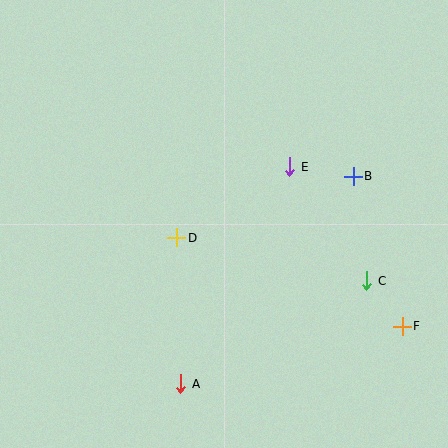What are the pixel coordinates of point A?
Point A is at (181, 384).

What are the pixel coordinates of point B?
Point B is at (353, 176).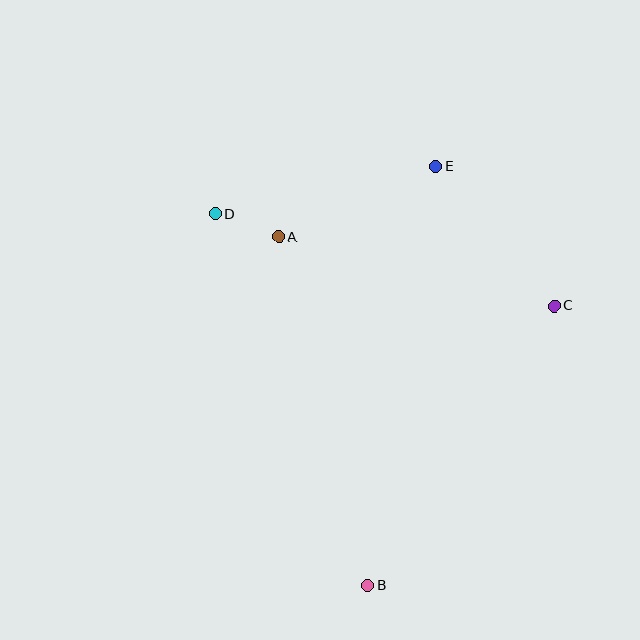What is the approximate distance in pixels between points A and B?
The distance between A and B is approximately 359 pixels.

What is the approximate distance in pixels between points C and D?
The distance between C and D is approximately 351 pixels.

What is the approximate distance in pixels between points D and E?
The distance between D and E is approximately 225 pixels.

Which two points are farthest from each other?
Points B and E are farthest from each other.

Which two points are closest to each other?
Points A and D are closest to each other.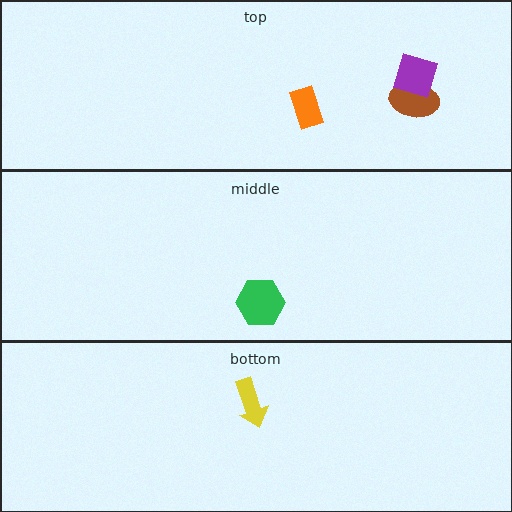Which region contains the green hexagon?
The middle region.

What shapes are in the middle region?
The green hexagon.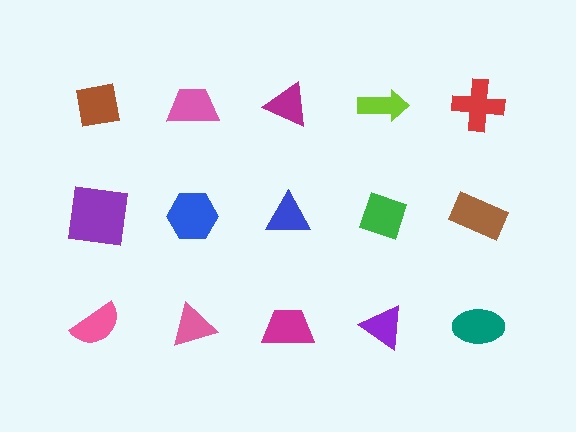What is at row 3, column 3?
A magenta trapezoid.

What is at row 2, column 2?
A blue hexagon.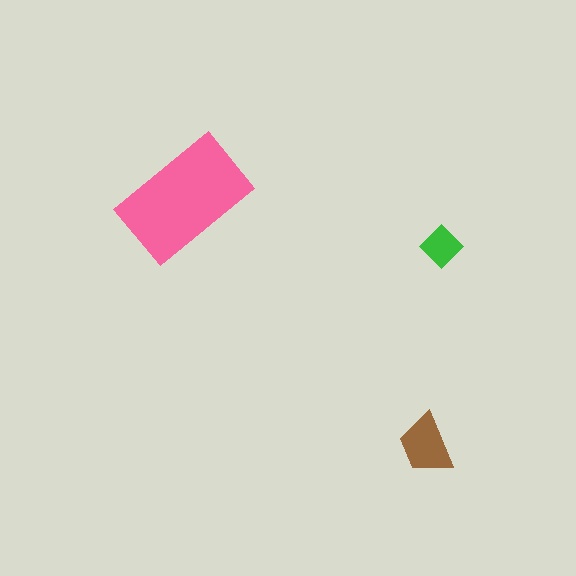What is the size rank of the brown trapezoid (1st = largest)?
2nd.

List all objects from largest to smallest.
The pink rectangle, the brown trapezoid, the green diamond.